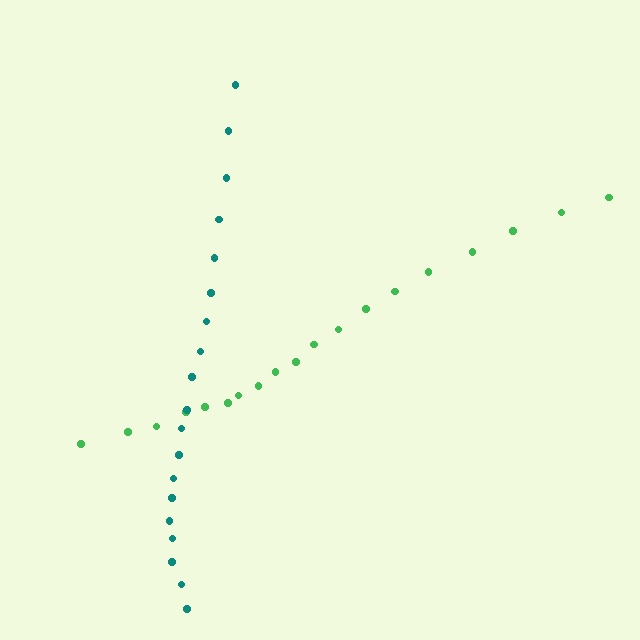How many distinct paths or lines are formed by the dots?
There are 2 distinct paths.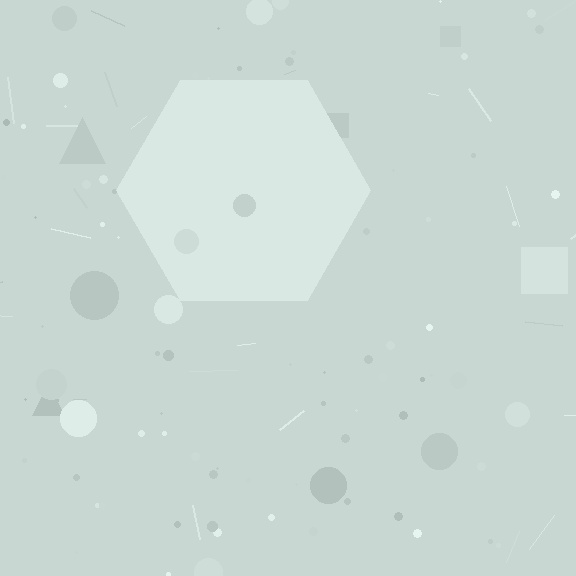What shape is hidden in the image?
A hexagon is hidden in the image.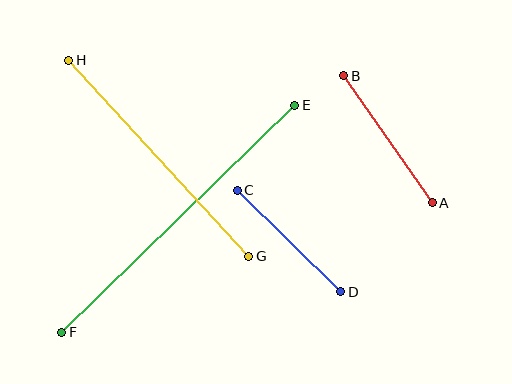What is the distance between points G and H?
The distance is approximately 266 pixels.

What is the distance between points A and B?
The distance is approximately 155 pixels.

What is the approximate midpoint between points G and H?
The midpoint is at approximately (159, 158) pixels.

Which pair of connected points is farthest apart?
Points E and F are farthest apart.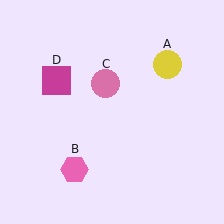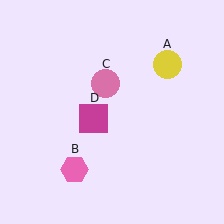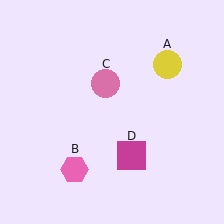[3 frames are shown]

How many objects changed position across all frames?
1 object changed position: magenta square (object D).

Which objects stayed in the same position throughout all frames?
Yellow circle (object A) and pink hexagon (object B) and pink circle (object C) remained stationary.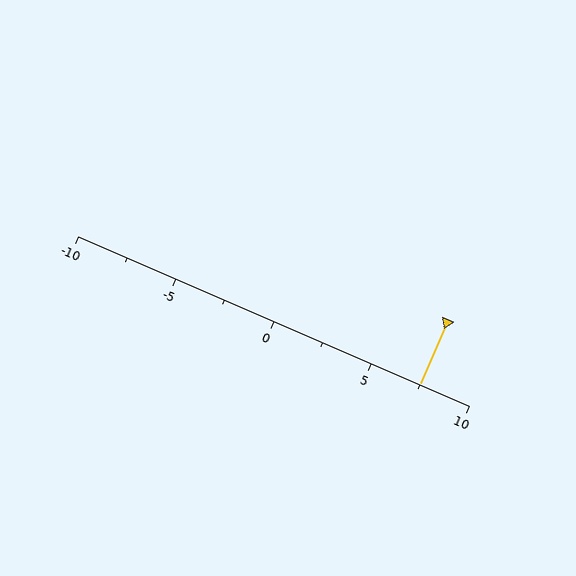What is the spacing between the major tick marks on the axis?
The major ticks are spaced 5 apart.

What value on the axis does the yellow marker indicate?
The marker indicates approximately 7.5.